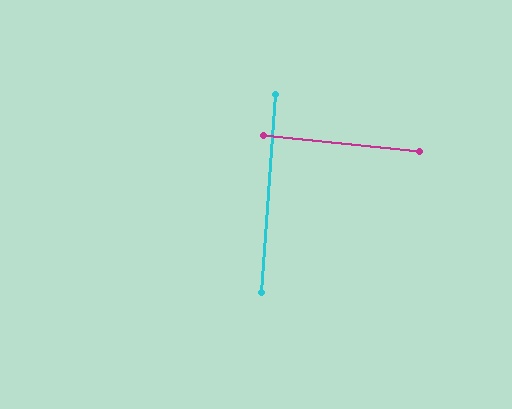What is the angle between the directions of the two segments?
Approximately 88 degrees.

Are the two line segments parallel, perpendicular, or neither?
Perpendicular — they meet at approximately 88°.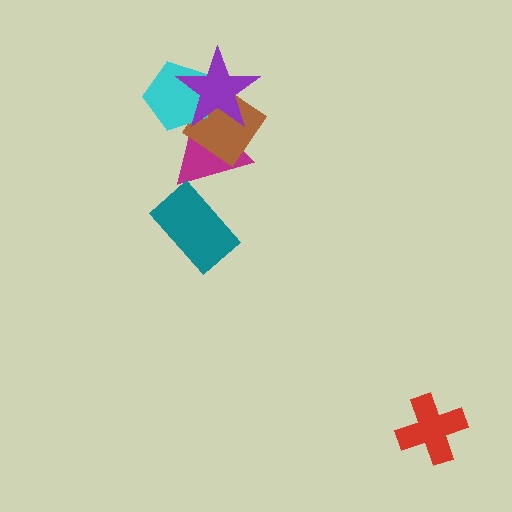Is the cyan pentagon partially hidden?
Yes, it is partially covered by another shape.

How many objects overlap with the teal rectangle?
1 object overlaps with the teal rectangle.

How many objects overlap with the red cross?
0 objects overlap with the red cross.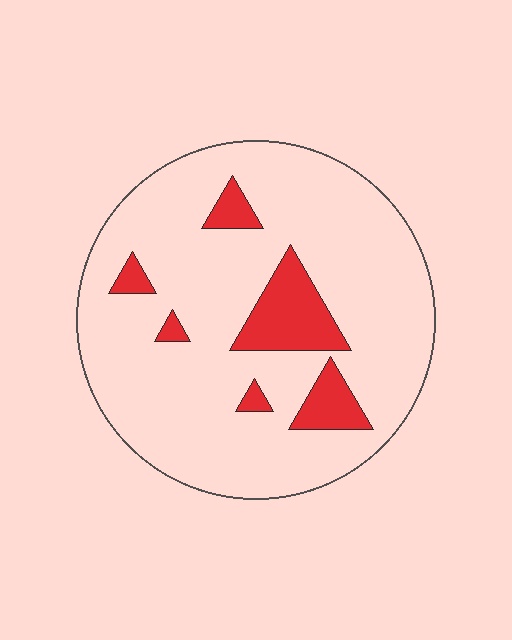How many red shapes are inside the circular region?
6.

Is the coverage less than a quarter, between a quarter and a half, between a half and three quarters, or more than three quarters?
Less than a quarter.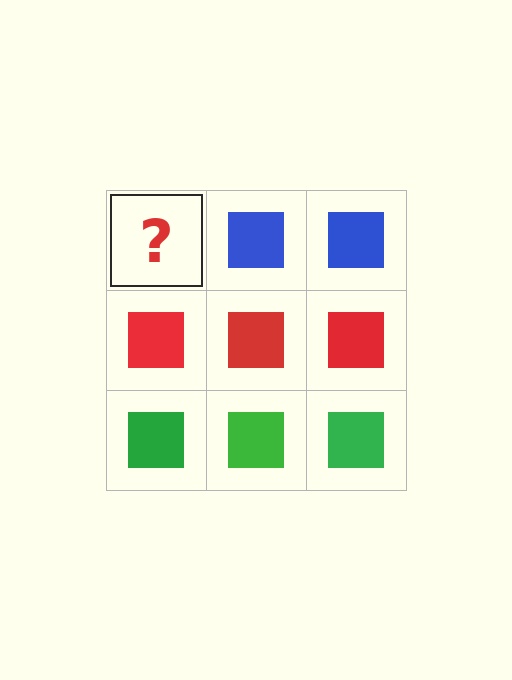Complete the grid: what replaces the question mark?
The question mark should be replaced with a blue square.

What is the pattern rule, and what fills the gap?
The rule is that each row has a consistent color. The gap should be filled with a blue square.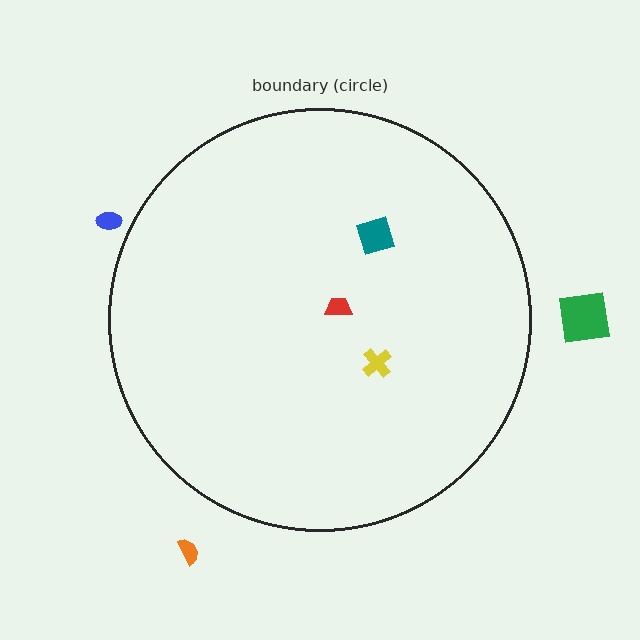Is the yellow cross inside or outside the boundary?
Inside.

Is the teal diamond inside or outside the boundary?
Inside.